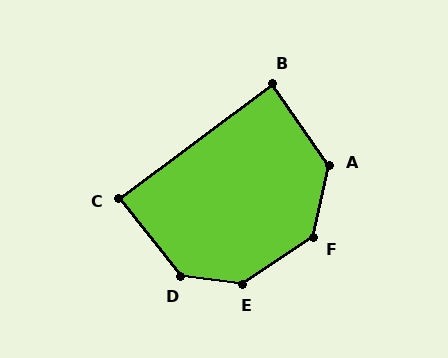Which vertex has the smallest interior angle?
B, at approximately 88 degrees.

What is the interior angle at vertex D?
Approximately 135 degrees (obtuse).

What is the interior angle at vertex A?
Approximately 132 degrees (obtuse).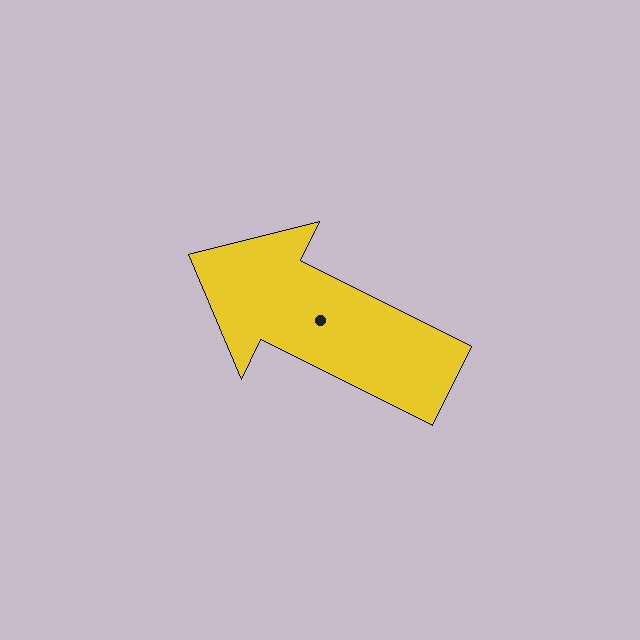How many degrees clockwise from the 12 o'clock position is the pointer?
Approximately 296 degrees.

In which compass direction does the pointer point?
Northwest.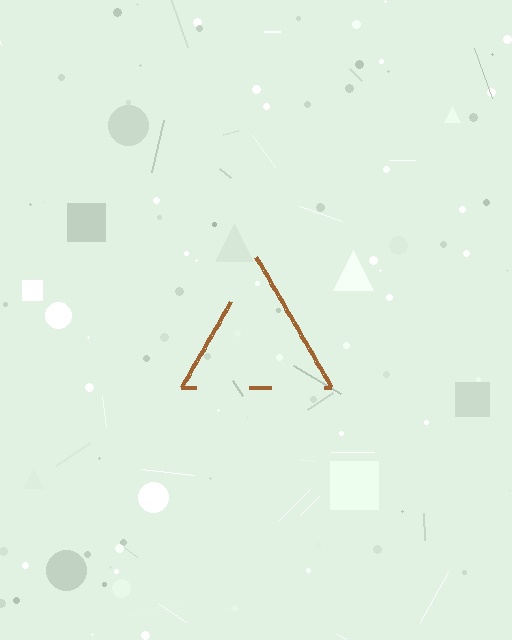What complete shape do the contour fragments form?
The contour fragments form a triangle.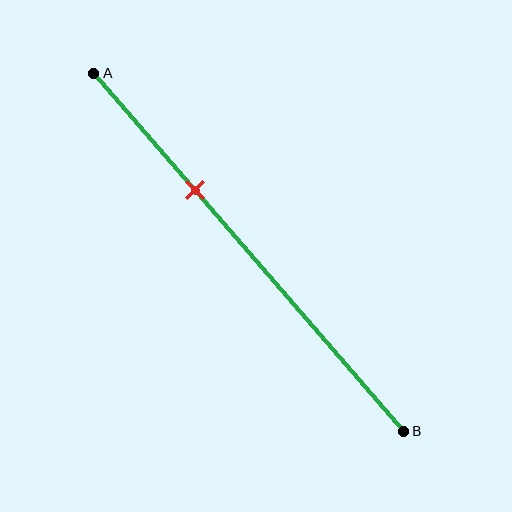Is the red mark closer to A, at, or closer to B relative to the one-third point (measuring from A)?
The red mark is approximately at the one-third point of segment AB.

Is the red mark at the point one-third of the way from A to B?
Yes, the mark is approximately at the one-third point.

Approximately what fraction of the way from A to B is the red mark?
The red mark is approximately 35% of the way from A to B.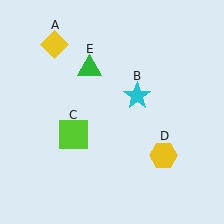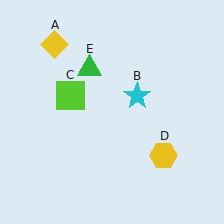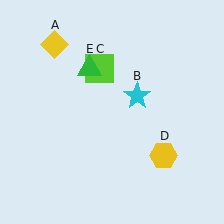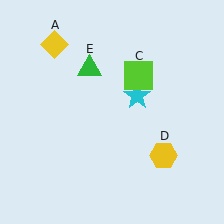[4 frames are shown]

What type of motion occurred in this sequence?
The lime square (object C) rotated clockwise around the center of the scene.